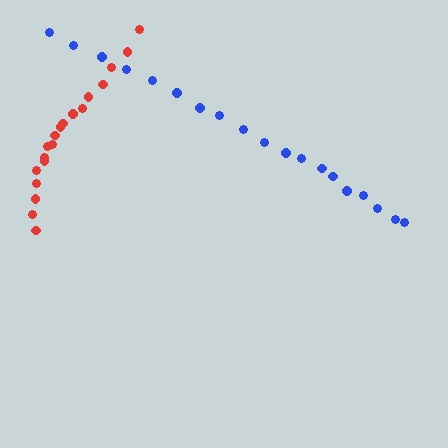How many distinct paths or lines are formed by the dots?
There are 2 distinct paths.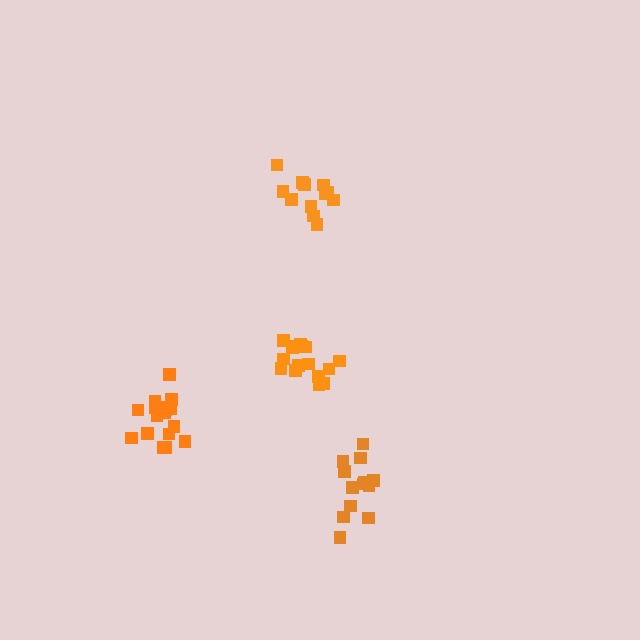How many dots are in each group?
Group 1: 17 dots, Group 2: 13 dots, Group 3: 12 dots, Group 4: 16 dots (58 total).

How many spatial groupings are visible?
There are 4 spatial groupings.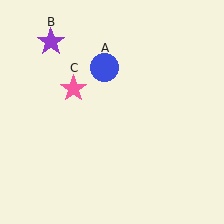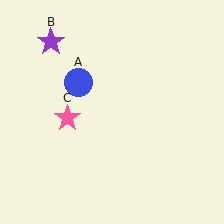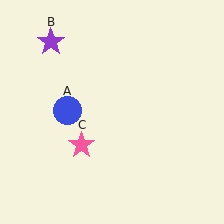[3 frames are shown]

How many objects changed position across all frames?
2 objects changed position: blue circle (object A), pink star (object C).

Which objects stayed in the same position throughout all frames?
Purple star (object B) remained stationary.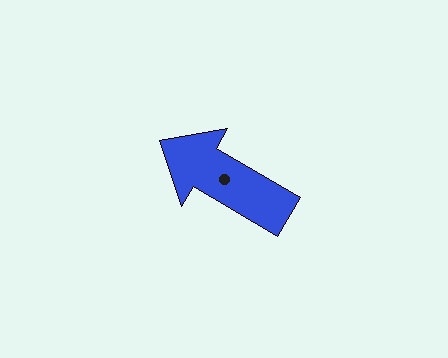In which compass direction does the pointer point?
Northwest.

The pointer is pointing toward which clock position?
Roughly 10 o'clock.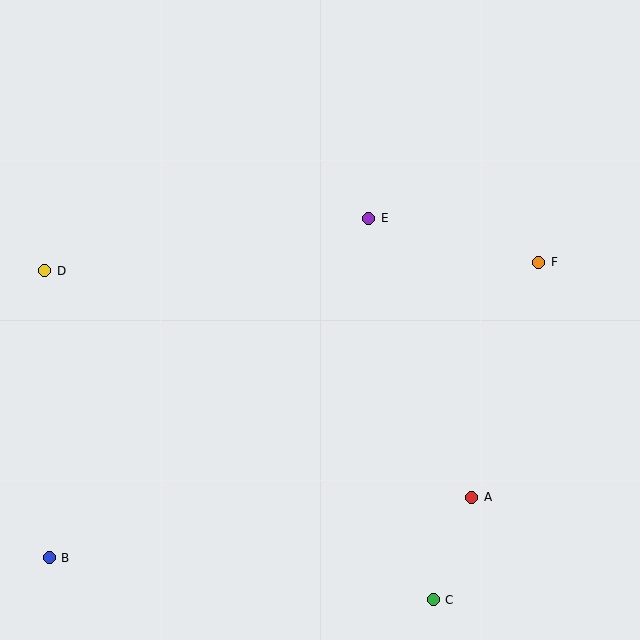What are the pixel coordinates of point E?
Point E is at (369, 218).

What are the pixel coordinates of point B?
Point B is at (49, 558).